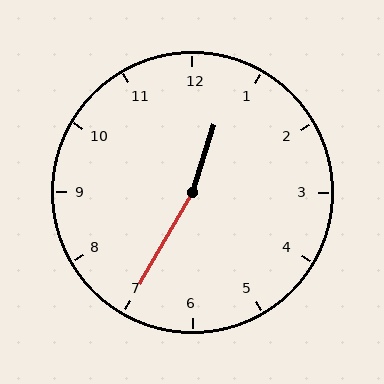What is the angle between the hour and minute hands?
Approximately 168 degrees.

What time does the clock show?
12:35.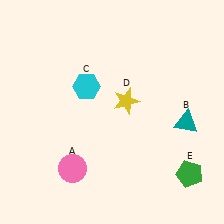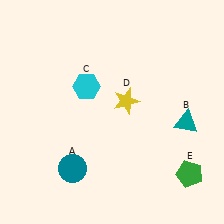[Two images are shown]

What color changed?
The circle (A) changed from pink in Image 1 to teal in Image 2.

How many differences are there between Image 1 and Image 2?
There is 1 difference between the two images.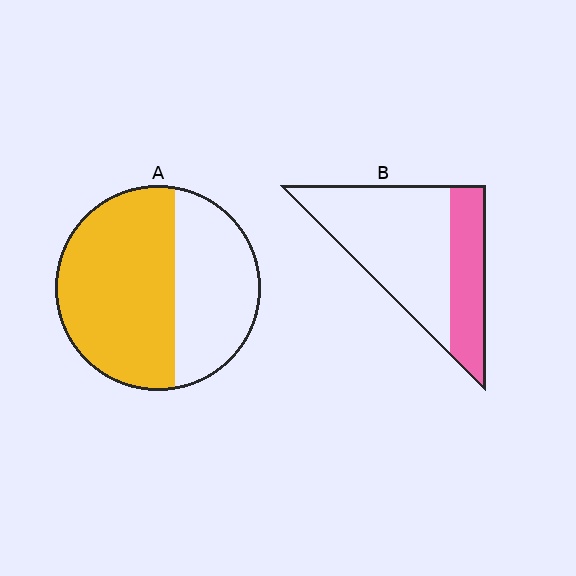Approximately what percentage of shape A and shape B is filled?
A is approximately 60% and B is approximately 30%.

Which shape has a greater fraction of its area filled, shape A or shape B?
Shape A.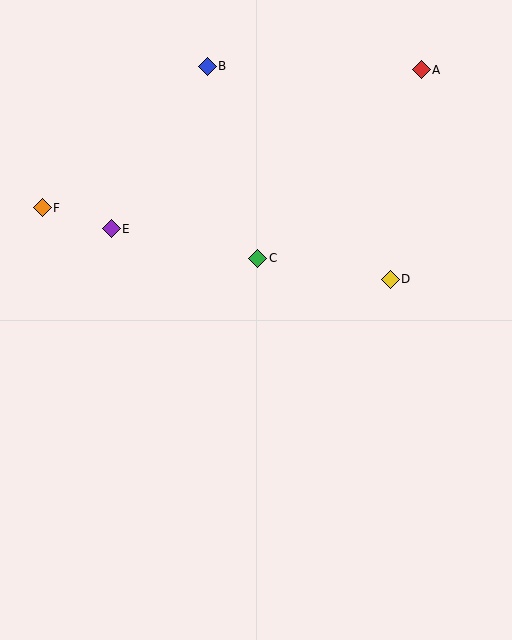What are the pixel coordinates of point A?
Point A is at (421, 70).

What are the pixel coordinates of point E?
Point E is at (111, 229).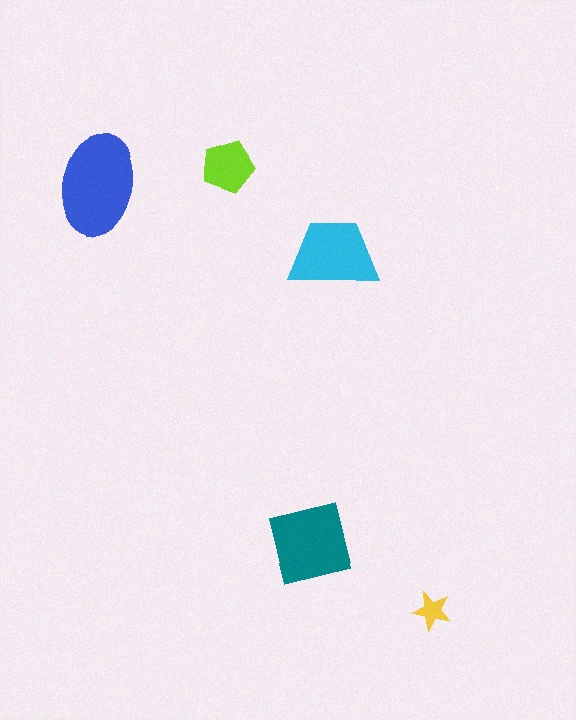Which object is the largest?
The blue ellipse.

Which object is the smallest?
The yellow star.